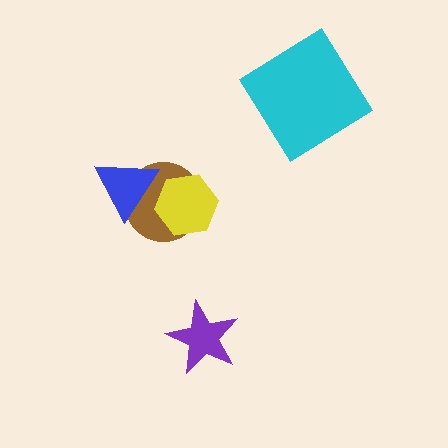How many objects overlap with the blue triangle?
1 object overlaps with the blue triangle.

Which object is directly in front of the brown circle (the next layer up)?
The blue triangle is directly in front of the brown circle.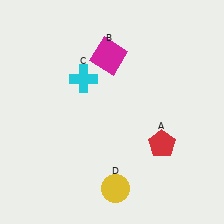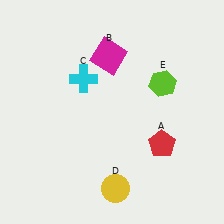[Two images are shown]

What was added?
A lime hexagon (E) was added in Image 2.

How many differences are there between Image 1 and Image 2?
There is 1 difference between the two images.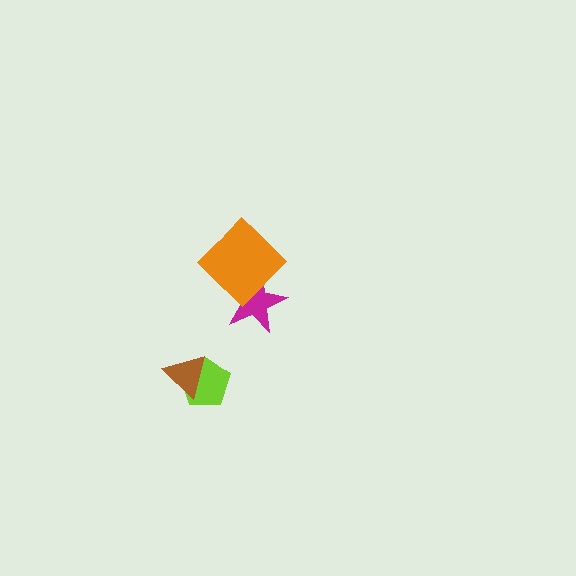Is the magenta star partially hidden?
Yes, it is partially covered by another shape.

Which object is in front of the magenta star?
The orange diamond is in front of the magenta star.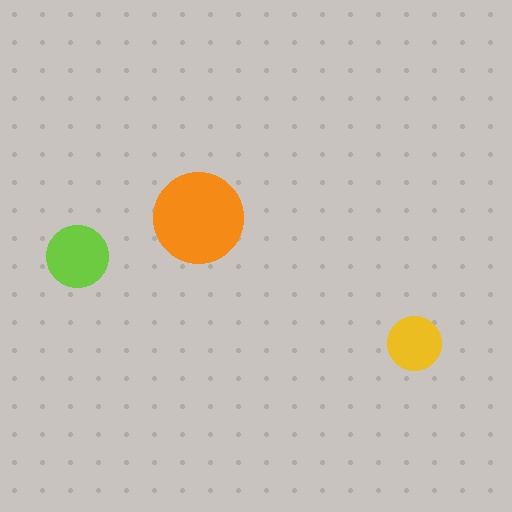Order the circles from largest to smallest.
the orange one, the lime one, the yellow one.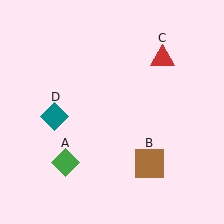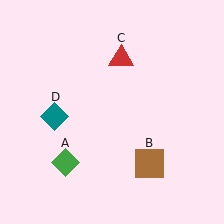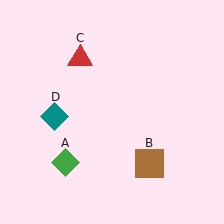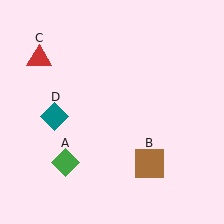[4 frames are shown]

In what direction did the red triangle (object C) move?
The red triangle (object C) moved left.